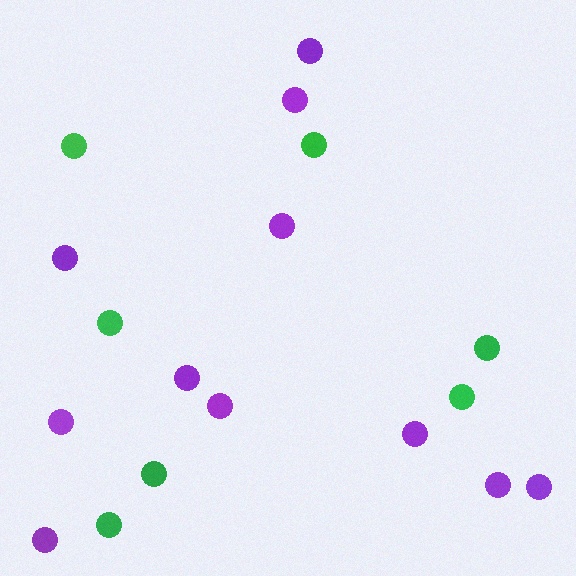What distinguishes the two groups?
There are 2 groups: one group of green circles (7) and one group of purple circles (11).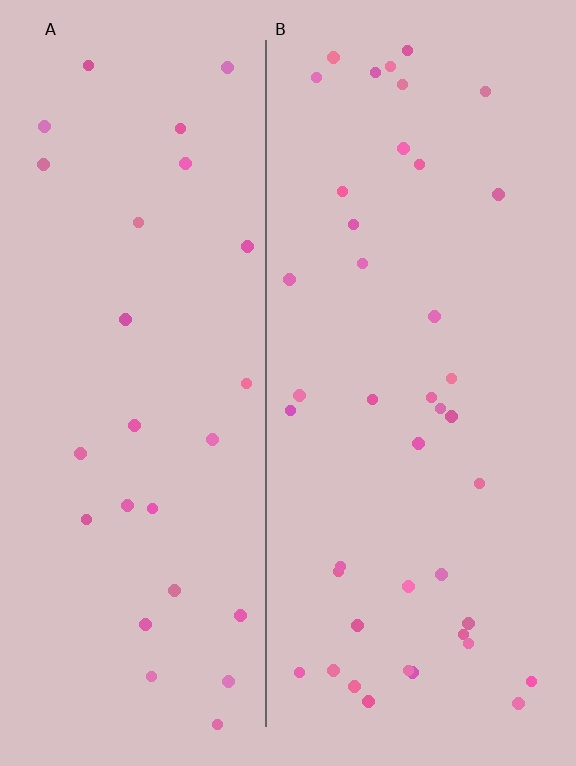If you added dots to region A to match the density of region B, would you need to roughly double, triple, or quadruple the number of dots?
Approximately double.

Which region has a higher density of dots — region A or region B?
B (the right).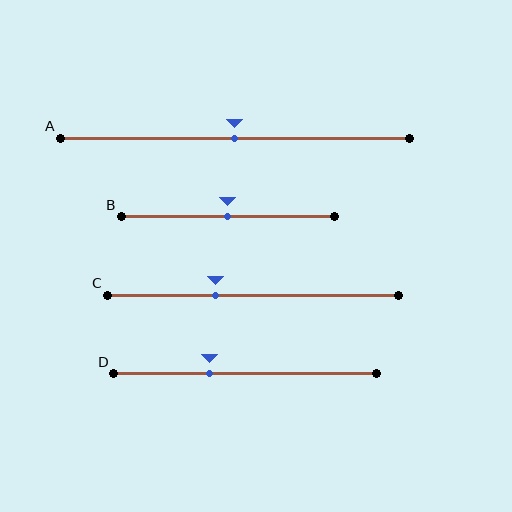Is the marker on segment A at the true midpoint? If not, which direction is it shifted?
Yes, the marker on segment A is at the true midpoint.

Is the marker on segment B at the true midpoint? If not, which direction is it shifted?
Yes, the marker on segment B is at the true midpoint.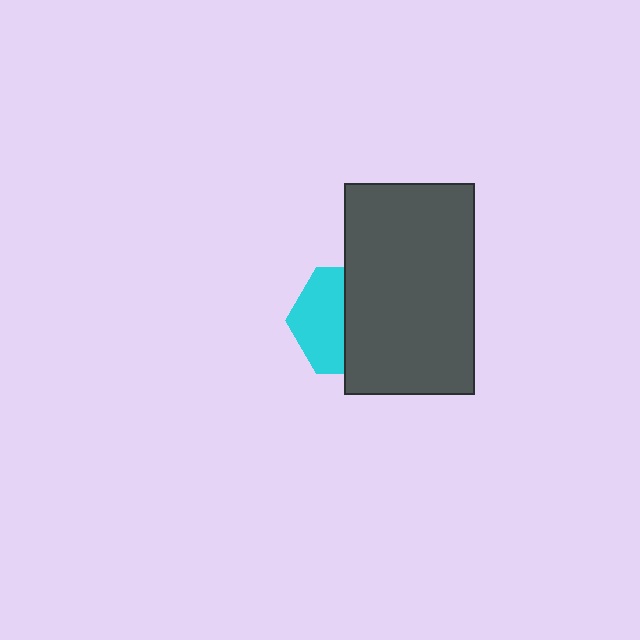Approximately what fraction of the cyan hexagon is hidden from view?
Roughly 54% of the cyan hexagon is hidden behind the dark gray rectangle.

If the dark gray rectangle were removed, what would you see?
You would see the complete cyan hexagon.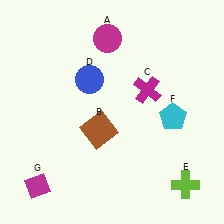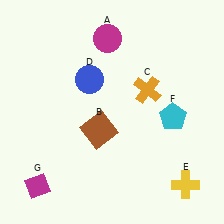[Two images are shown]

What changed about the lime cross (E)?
In Image 1, E is lime. In Image 2, it changed to yellow.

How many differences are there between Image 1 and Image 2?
There are 2 differences between the two images.